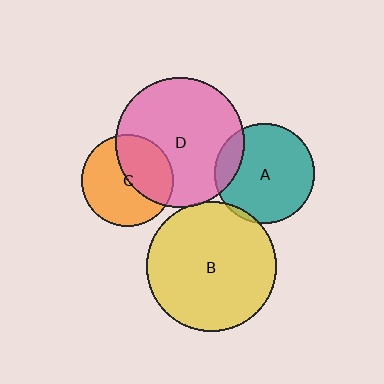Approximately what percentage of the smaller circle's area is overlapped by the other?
Approximately 45%.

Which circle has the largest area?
Circle B (yellow).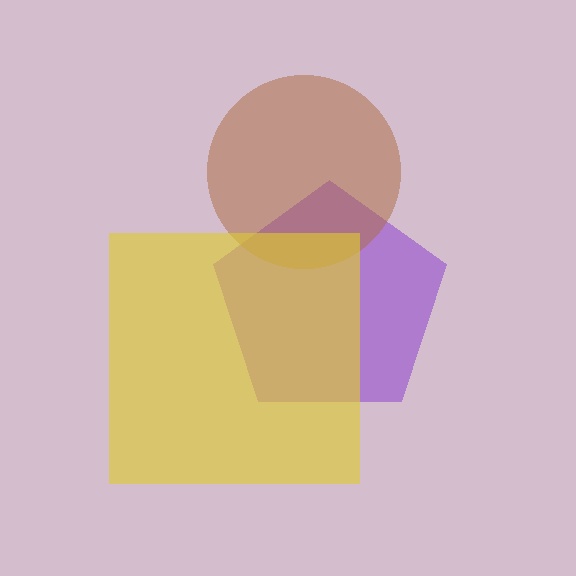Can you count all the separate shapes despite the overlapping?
Yes, there are 3 separate shapes.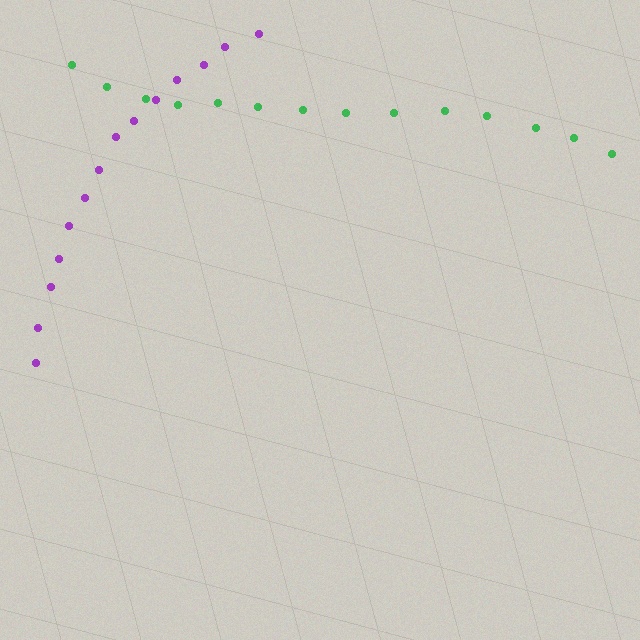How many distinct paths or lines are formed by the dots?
There are 2 distinct paths.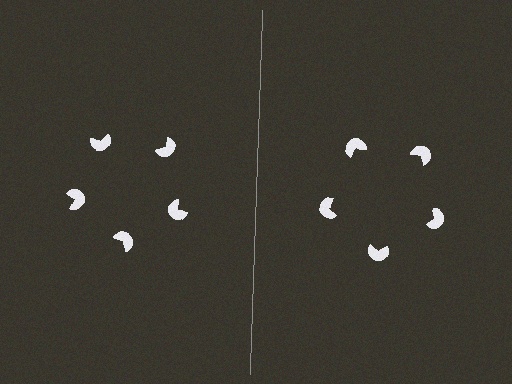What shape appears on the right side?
An illusory pentagon.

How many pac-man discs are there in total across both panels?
10 — 5 on each side.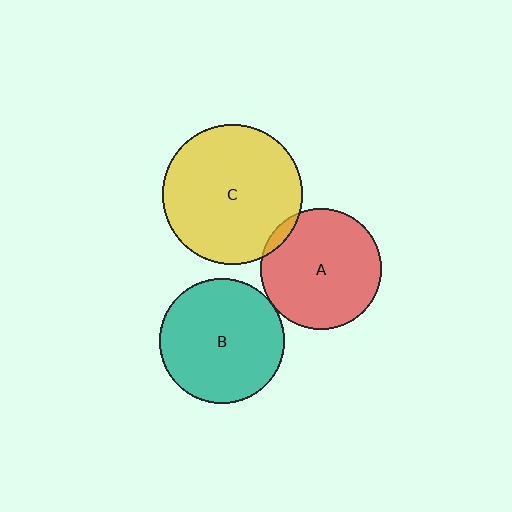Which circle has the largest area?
Circle C (yellow).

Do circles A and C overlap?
Yes.